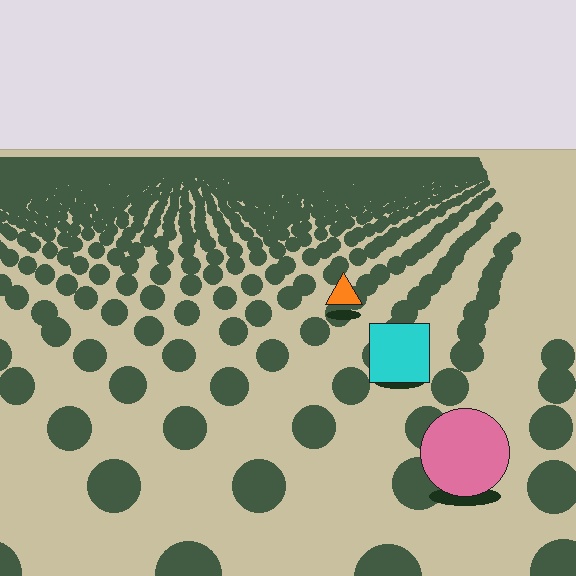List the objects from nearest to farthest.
From nearest to farthest: the pink circle, the cyan square, the orange triangle.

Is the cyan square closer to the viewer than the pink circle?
No. The pink circle is closer — you can tell from the texture gradient: the ground texture is coarser near it.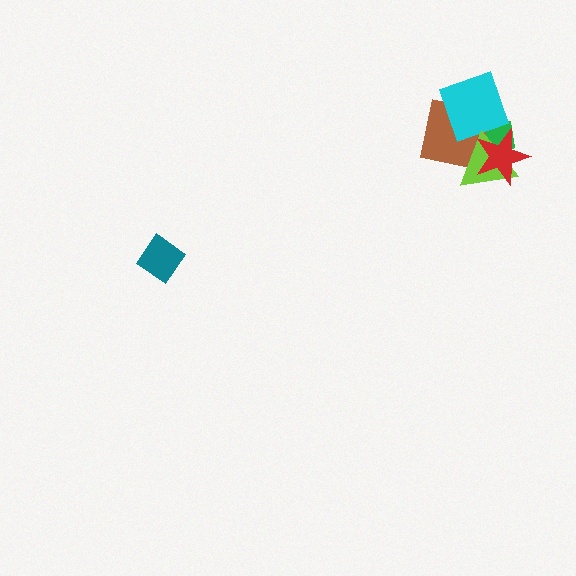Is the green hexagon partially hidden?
Yes, it is partially covered by another shape.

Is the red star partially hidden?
No, no other shape covers it.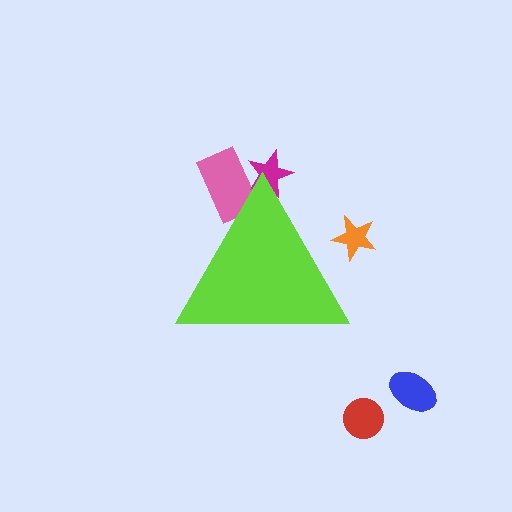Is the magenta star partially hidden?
Yes, the magenta star is partially hidden behind the lime triangle.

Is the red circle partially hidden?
No, the red circle is fully visible.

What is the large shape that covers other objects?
A lime triangle.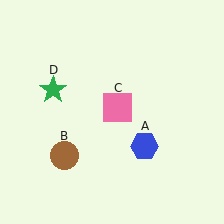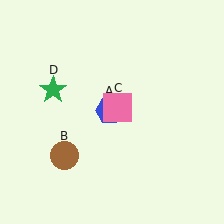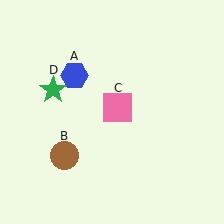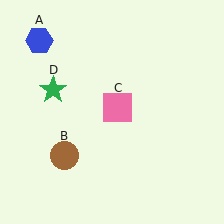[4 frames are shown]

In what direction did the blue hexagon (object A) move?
The blue hexagon (object A) moved up and to the left.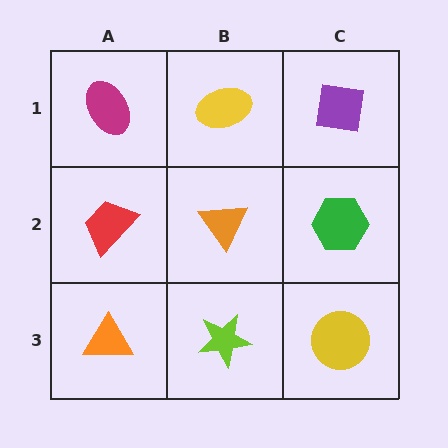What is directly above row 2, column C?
A purple square.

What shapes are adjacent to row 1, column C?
A green hexagon (row 2, column C), a yellow ellipse (row 1, column B).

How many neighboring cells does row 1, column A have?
2.